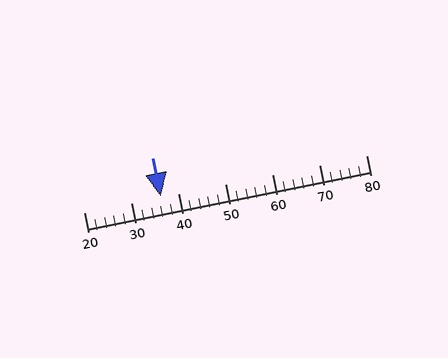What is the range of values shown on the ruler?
The ruler shows values from 20 to 80.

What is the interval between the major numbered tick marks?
The major tick marks are spaced 10 units apart.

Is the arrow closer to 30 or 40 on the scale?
The arrow is closer to 40.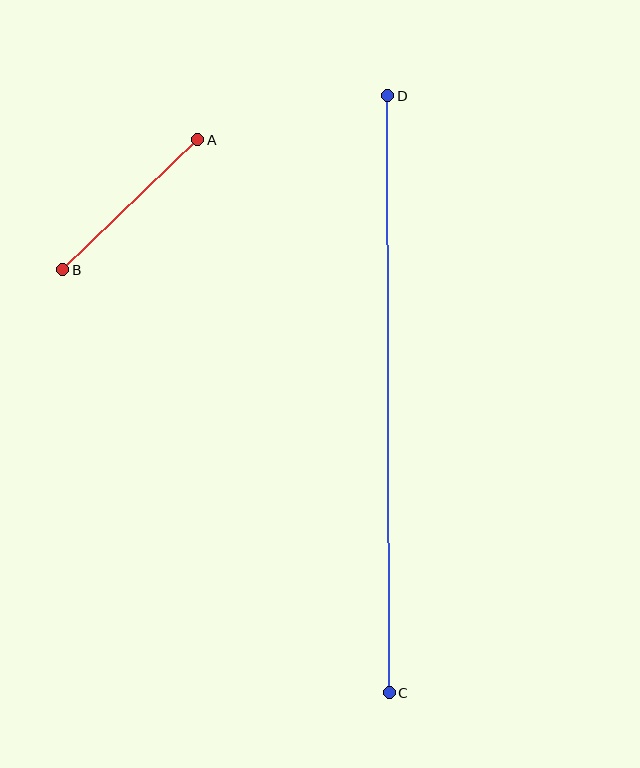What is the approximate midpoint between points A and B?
The midpoint is at approximately (130, 205) pixels.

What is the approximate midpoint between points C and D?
The midpoint is at approximately (389, 394) pixels.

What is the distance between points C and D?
The distance is approximately 597 pixels.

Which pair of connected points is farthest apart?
Points C and D are farthest apart.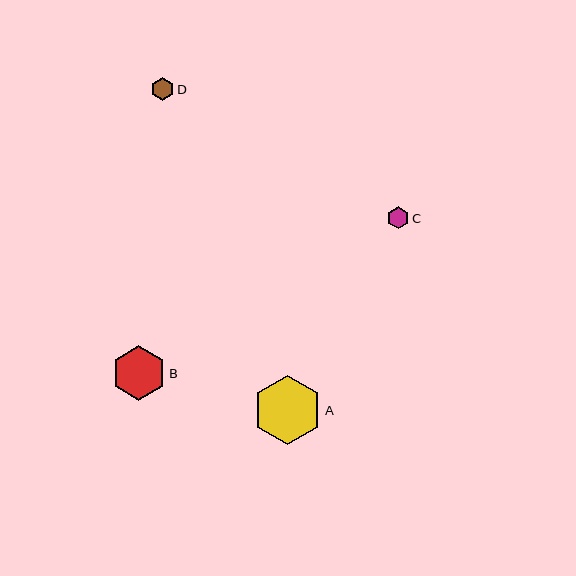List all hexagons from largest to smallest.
From largest to smallest: A, B, D, C.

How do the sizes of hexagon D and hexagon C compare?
Hexagon D and hexagon C are approximately the same size.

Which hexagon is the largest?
Hexagon A is the largest with a size of approximately 69 pixels.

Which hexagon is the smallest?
Hexagon C is the smallest with a size of approximately 22 pixels.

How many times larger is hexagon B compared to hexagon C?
Hexagon B is approximately 2.5 times the size of hexagon C.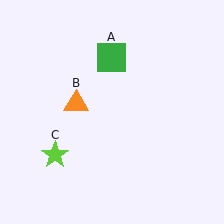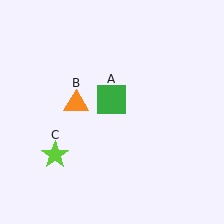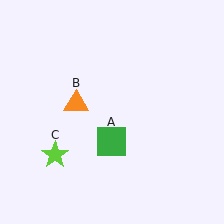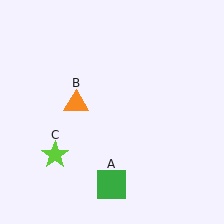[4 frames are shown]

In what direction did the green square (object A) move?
The green square (object A) moved down.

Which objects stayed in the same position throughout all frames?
Orange triangle (object B) and lime star (object C) remained stationary.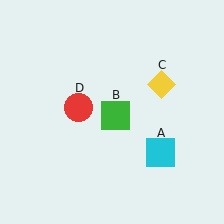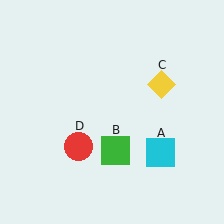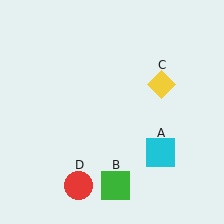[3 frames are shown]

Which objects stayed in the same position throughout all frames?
Cyan square (object A) and yellow diamond (object C) remained stationary.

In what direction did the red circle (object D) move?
The red circle (object D) moved down.